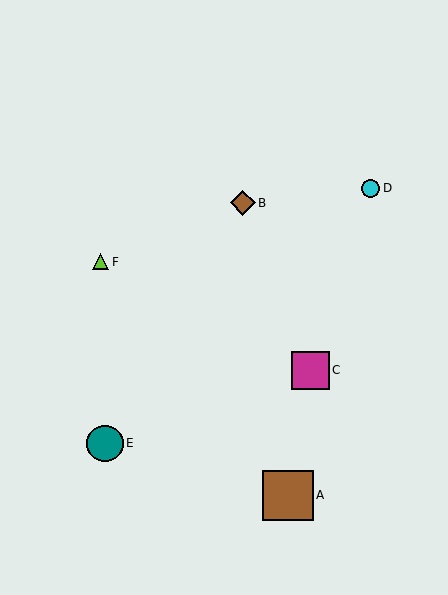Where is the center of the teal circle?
The center of the teal circle is at (105, 443).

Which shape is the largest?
The brown square (labeled A) is the largest.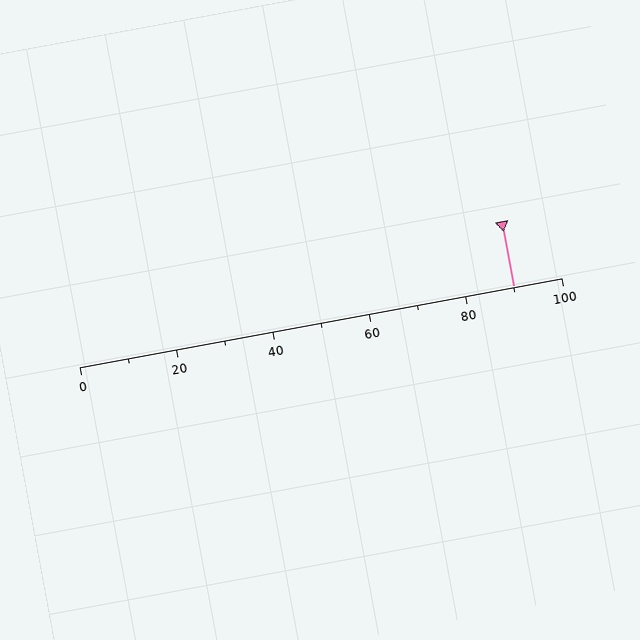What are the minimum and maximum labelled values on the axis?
The axis runs from 0 to 100.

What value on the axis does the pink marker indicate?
The marker indicates approximately 90.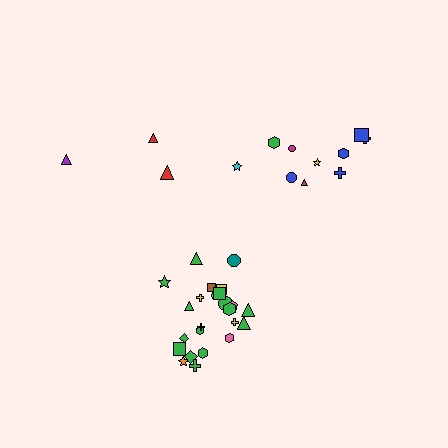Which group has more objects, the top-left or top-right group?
The top-right group.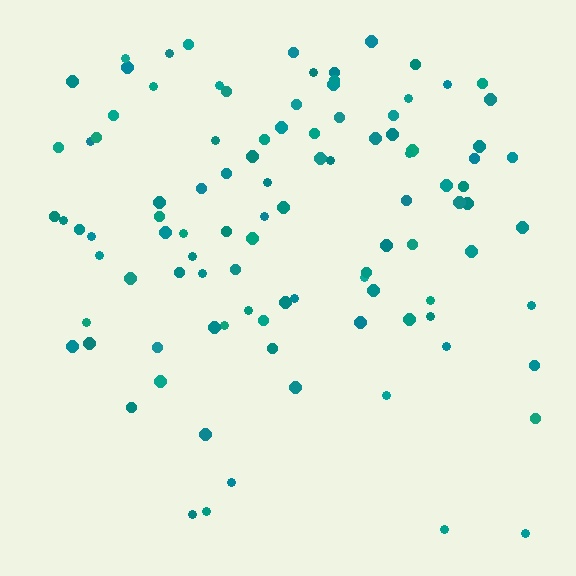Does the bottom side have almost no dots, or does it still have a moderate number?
Still a moderate number, just noticeably fewer than the top.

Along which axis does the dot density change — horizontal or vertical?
Vertical.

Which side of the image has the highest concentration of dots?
The top.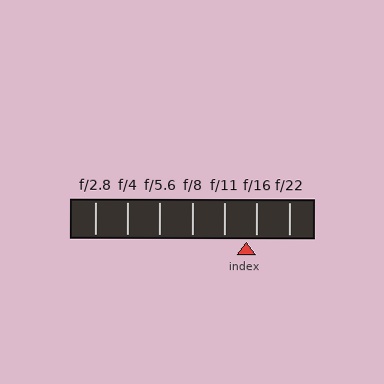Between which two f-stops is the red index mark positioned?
The index mark is between f/11 and f/16.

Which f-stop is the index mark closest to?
The index mark is closest to f/16.